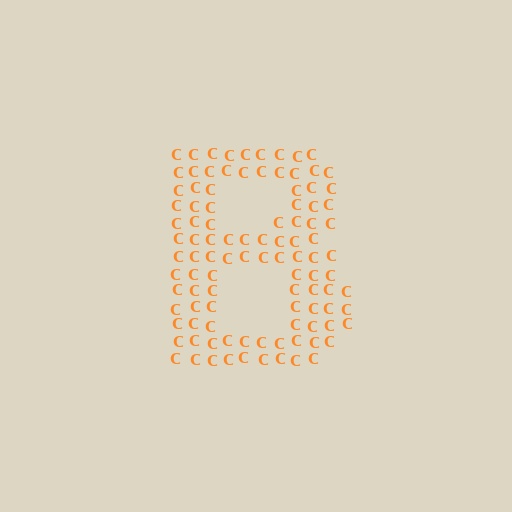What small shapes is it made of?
It is made of small letter C's.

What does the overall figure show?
The overall figure shows the letter B.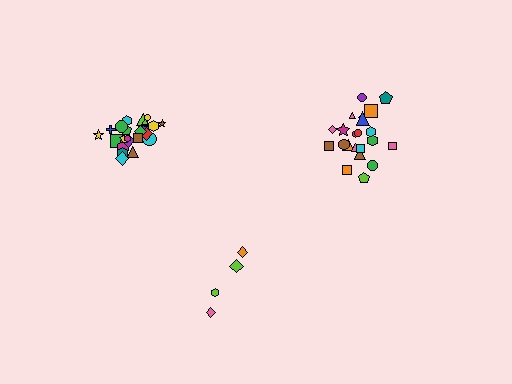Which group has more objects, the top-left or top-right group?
The top-left group.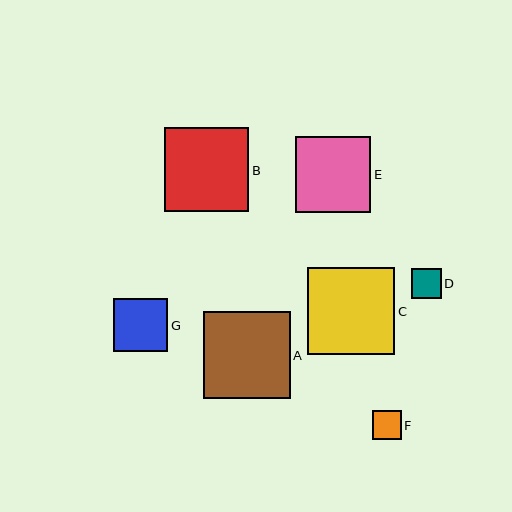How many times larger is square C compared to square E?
Square C is approximately 1.1 times the size of square E.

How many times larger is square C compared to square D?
Square C is approximately 2.9 times the size of square D.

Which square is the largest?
Square A is the largest with a size of approximately 87 pixels.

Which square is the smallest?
Square F is the smallest with a size of approximately 29 pixels.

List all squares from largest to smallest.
From largest to smallest: A, C, B, E, G, D, F.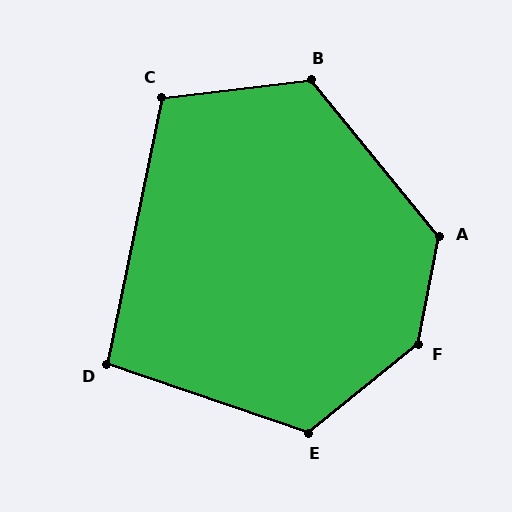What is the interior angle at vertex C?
Approximately 108 degrees (obtuse).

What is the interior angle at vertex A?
Approximately 129 degrees (obtuse).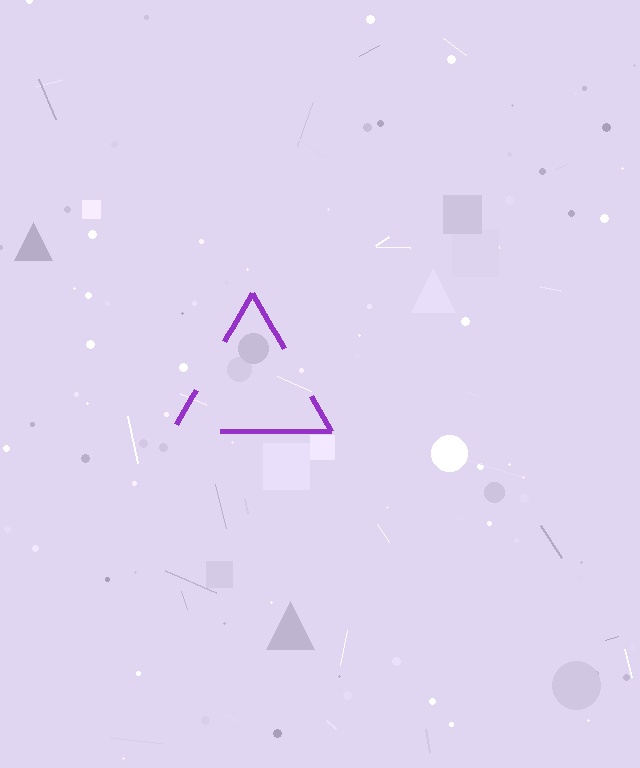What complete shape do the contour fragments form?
The contour fragments form a triangle.